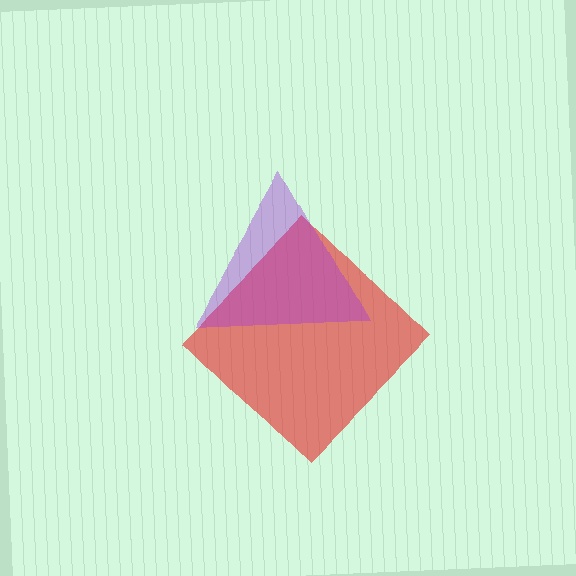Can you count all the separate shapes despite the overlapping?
Yes, there are 2 separate shapes.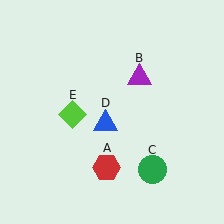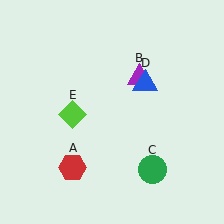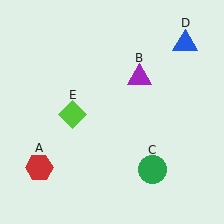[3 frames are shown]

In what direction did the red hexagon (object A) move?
The red hexagon (object A) moved left.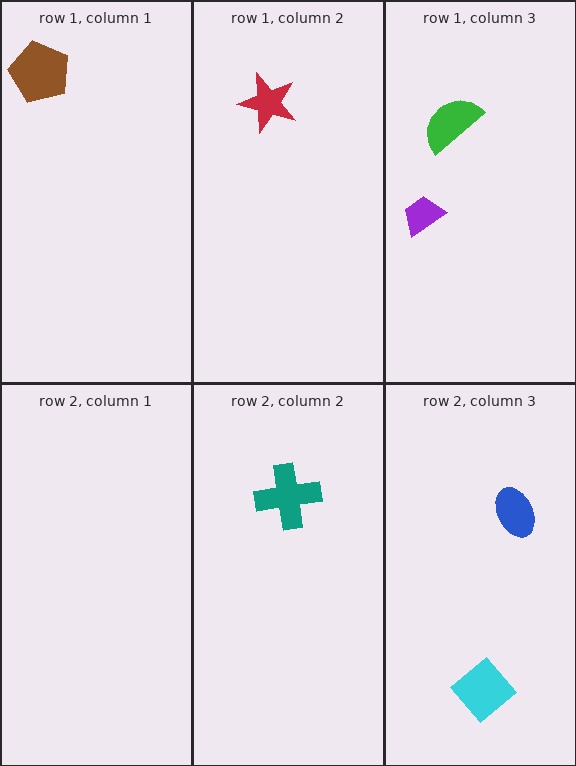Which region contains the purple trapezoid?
The row 1, column 3 region.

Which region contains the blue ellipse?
The row 2, column 3 region.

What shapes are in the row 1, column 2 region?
The red star.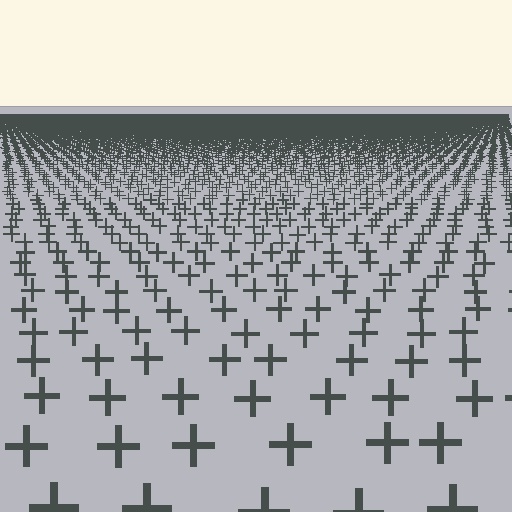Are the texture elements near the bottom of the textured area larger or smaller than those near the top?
Larger. Near the bottom, elements are closer to the viewer and appear at a bigger on-screen size.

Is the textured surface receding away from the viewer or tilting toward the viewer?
The surface is receding away from the viewer. Texture elements get smaller and denser toward the top.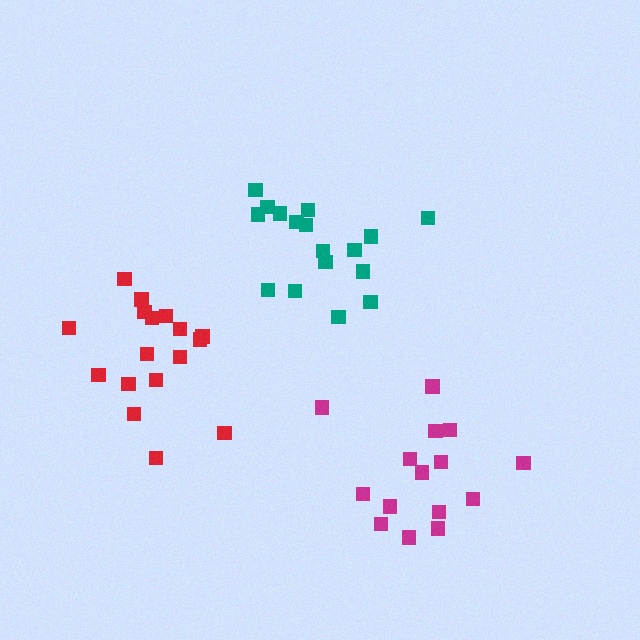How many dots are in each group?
Group 1: 17 dots, Group 2: 15 dots, Group 3: 17 dots (49 total).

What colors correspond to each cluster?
The clusters are colored: red, magenta, teal.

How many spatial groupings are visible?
There are 3 spatial groupings.